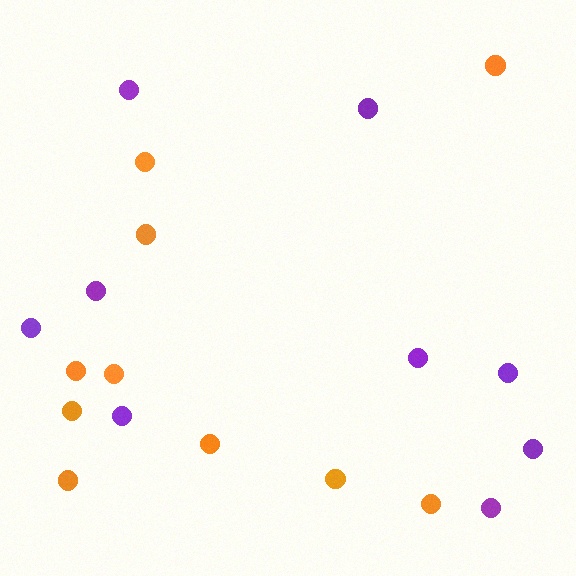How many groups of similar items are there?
There are 2 groups: one group of orange circles (10) and one group of purple circles (9).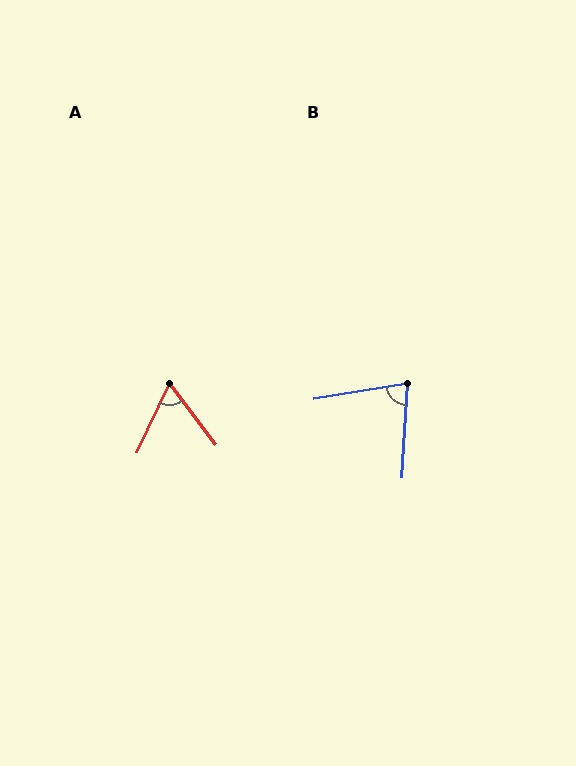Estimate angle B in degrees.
Approximately 77 degrees.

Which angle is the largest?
B, at approximately 77 degrees.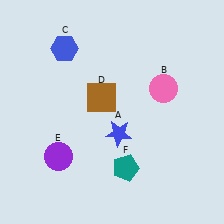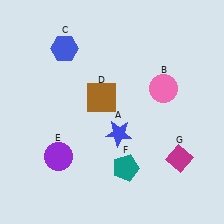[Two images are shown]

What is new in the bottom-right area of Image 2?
A magenta diamond (G) was added in the bottom-right area of Image 2.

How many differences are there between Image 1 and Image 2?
There is 1 difference between the two images.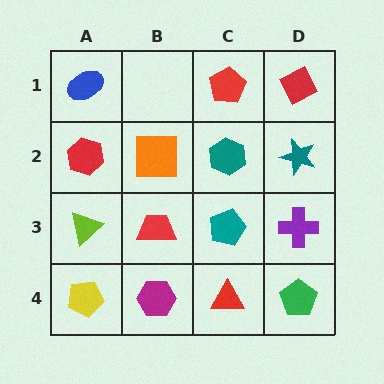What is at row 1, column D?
A red diamond.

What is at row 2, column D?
A teal star.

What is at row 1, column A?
A blue ellipse.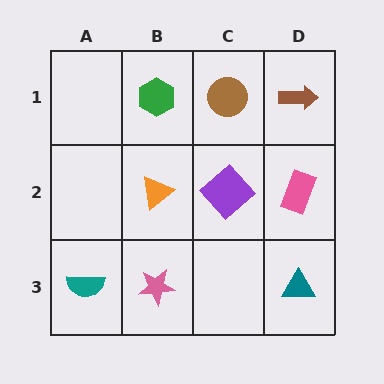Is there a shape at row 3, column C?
No, that cell is empty.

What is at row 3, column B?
A pink star.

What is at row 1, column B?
A green hexagon.